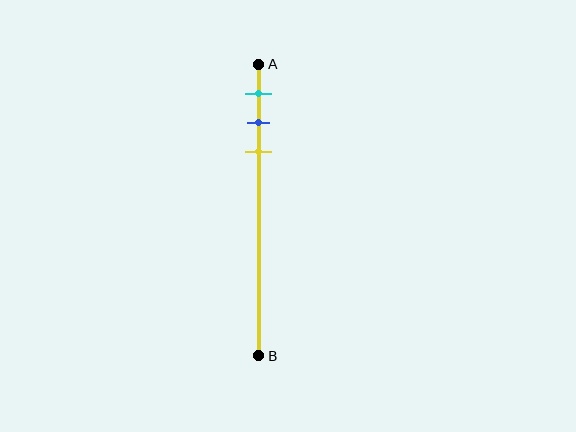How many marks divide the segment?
There are 3 marks dividing the segment.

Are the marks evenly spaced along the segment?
Yes, the marks are approximately evenly spaced.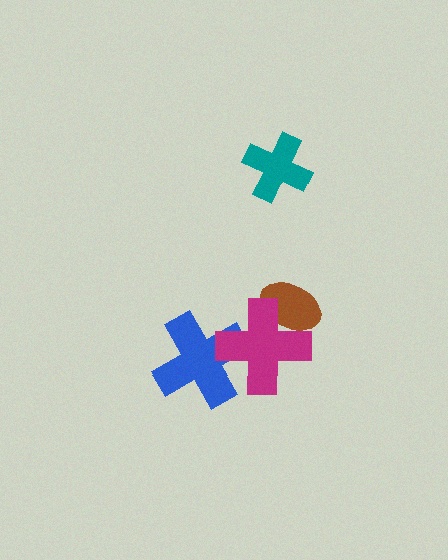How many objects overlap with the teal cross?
0 objects overlap with the teal cross.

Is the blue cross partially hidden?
Yes, it is partially covered by another shape.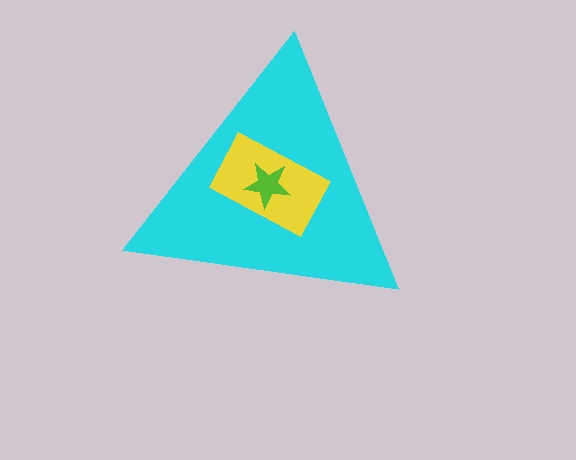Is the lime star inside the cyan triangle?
Yes.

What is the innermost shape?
The lime star.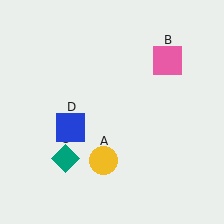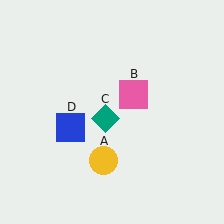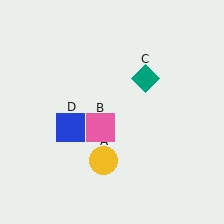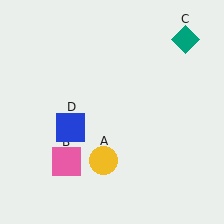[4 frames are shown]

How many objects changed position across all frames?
2 objects changed position: pink square (object B), teal diamond (object C).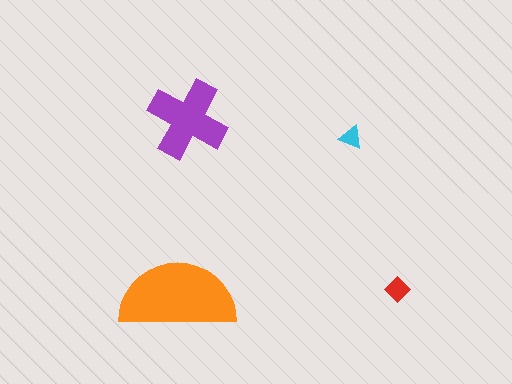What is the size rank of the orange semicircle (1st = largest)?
1st.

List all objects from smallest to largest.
The cyan triangle, the red diamond, the purple cross, the orange semicircle.